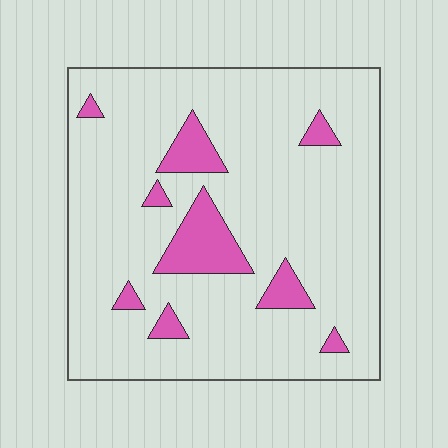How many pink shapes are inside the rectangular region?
9.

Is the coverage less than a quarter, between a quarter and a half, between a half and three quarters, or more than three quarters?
Less than a quarter.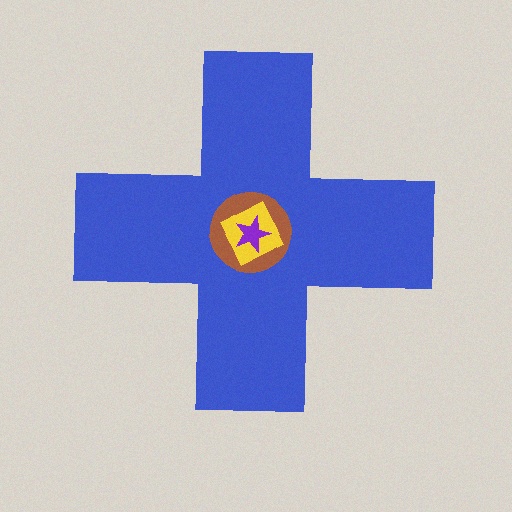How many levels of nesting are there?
4.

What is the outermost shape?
The blue cross.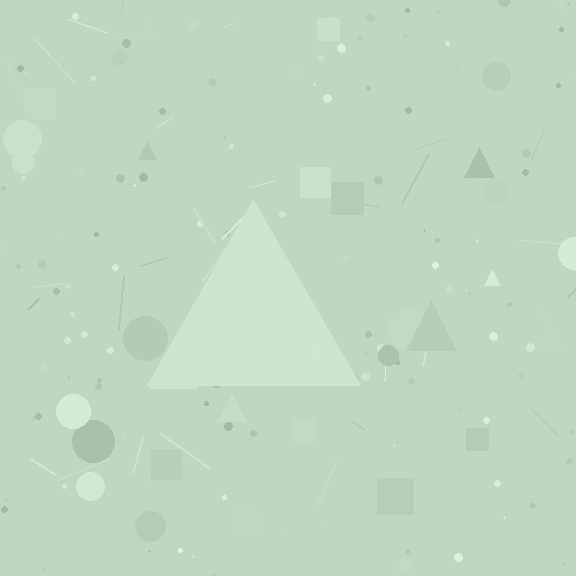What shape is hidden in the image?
A triangle is hidden in the image.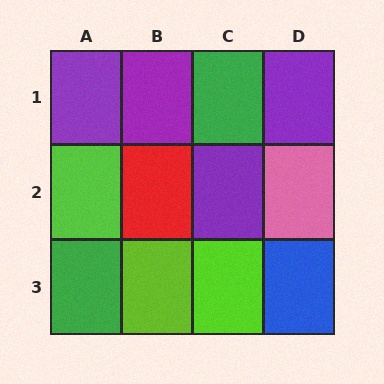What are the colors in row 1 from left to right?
Purple, purple, green, purple.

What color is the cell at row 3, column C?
Lime.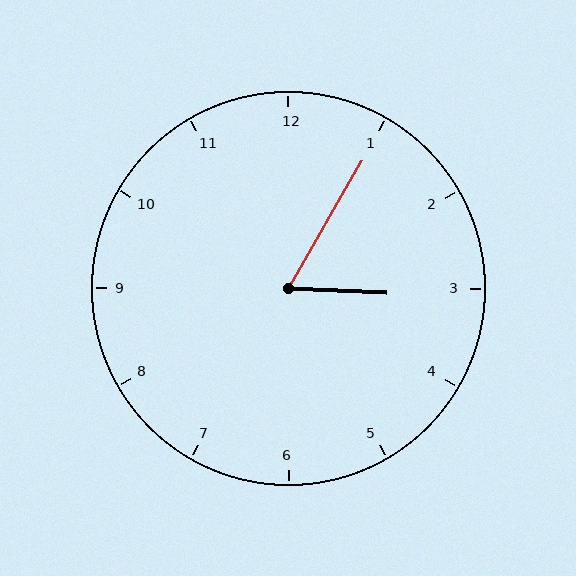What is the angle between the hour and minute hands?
Approximately 62 degrees.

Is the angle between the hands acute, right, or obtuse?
It is acute.